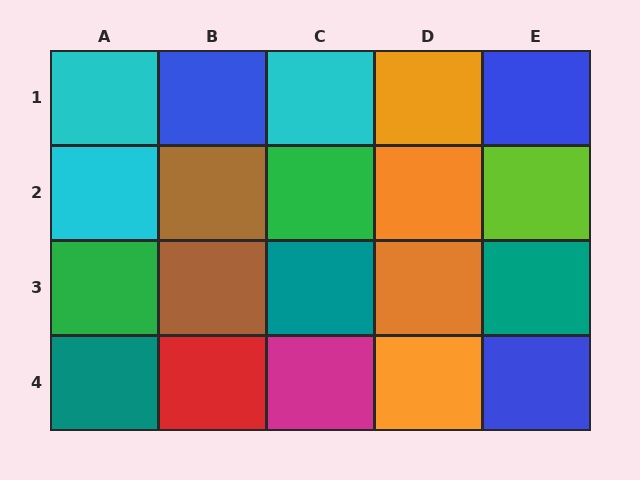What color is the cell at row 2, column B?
Brown.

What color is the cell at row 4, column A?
Teal.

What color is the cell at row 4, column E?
Blue.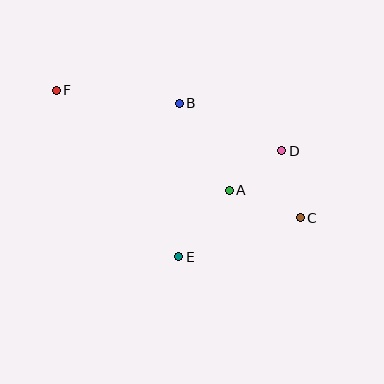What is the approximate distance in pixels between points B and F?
The distance between B and F is approximately 124 pixels.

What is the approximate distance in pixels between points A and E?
The distance between A and E is approximately 84 pixels.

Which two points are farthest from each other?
Points C and F are farthest from each other.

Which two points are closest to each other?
Points A and D are closest to each other.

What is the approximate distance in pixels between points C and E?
The distance between C and E is approximately 128 pixels.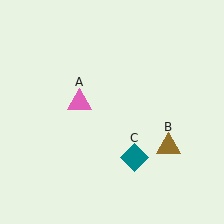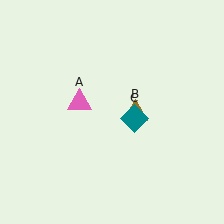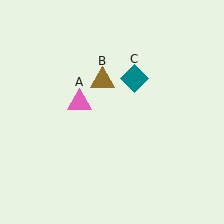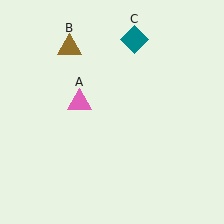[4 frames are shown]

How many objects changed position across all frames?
2 objects changed position: brown triangle (object B), teal diamond (object C).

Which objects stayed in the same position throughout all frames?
Pink triangle (object A) remained stationary.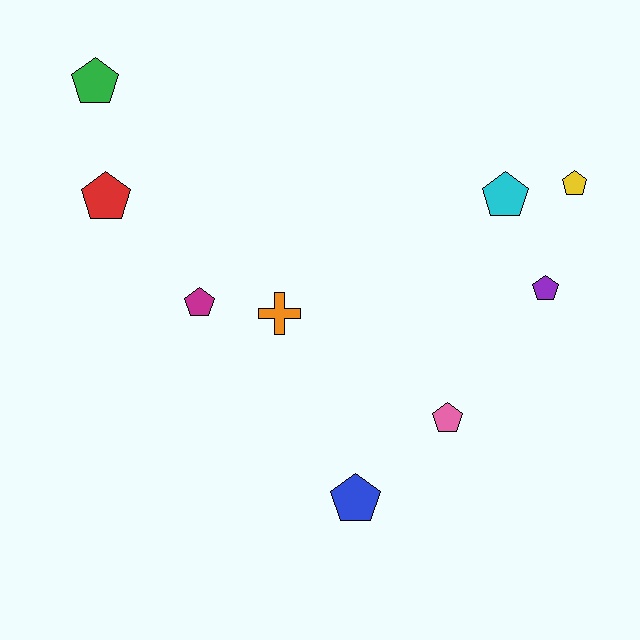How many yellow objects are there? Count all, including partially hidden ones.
There is 1 yellow object.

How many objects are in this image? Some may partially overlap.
There are 9 objects.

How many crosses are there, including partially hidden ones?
There is 1 cross.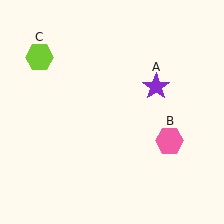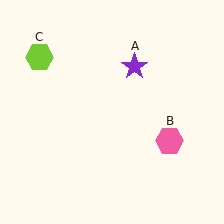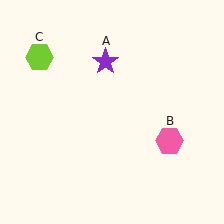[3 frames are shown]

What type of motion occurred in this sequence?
The purple star (object A) rotated counterclockwise around the center of the scene.